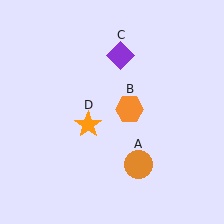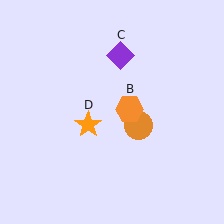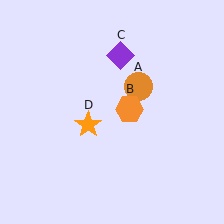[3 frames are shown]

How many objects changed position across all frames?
1 object changed position: orange circle (object A).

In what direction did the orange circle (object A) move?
The orange circle (object A) moved up.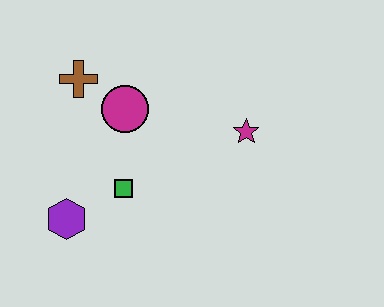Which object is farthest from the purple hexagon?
The magenta star is farthest from the purple hexagon.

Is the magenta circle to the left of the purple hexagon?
No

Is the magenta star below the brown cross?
Yes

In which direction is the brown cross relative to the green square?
The brown cross is above the green square.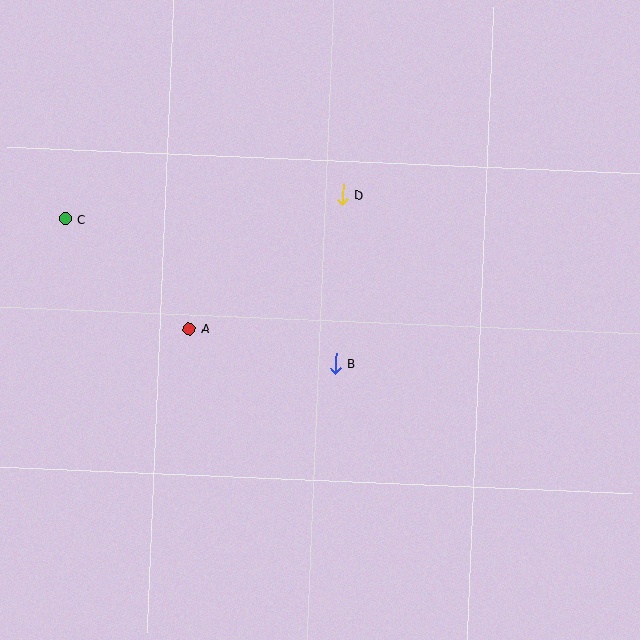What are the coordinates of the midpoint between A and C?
The midpoint between A and C is at (127, 274).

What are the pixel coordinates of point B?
Point B is at (336, 363).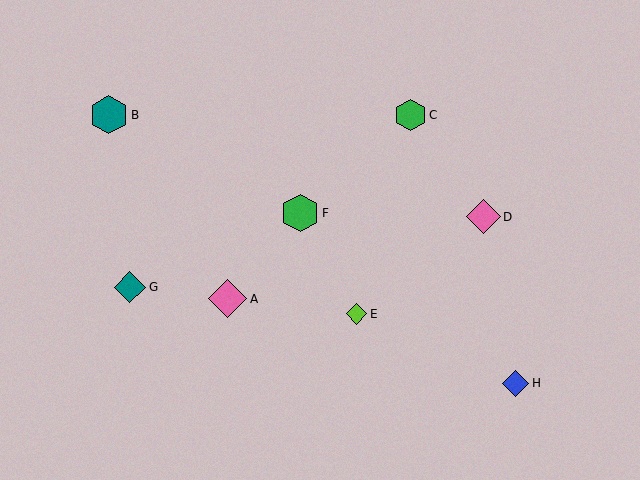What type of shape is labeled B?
Shape B is a teal hexagon.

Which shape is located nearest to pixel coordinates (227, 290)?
The pink diamond (labeled A) at (228, 299) is nearest to that location.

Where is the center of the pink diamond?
The center of the pink diamond is at (484, 217).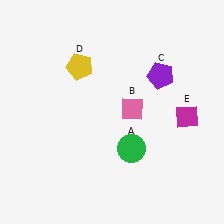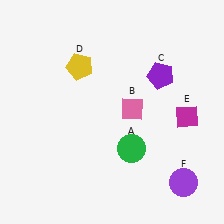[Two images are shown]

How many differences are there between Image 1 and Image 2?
There is 1 difference between the two images.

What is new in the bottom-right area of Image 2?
A purple circle (F) was added in the bottom-right area of Image 2.